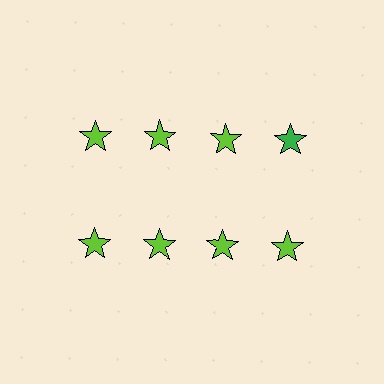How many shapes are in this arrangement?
There are 8 shapes arranged in a grid pattern.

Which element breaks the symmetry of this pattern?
The green star in the top row, second from right column breaks the symmetry. All other shapes are lime stars.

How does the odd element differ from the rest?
It has a different color: green instead of lime.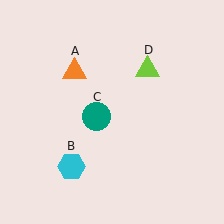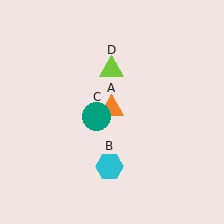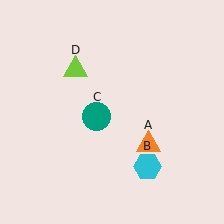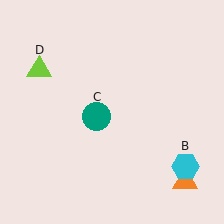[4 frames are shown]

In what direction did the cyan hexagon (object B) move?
The cyan hexagon (object B) moved right.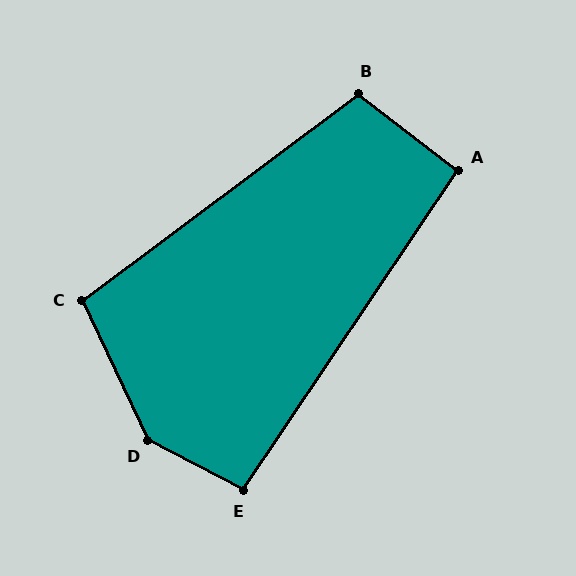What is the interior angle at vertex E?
Approximately 96 degrees (obtuse).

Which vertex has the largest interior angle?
D, at approximately 143 degrees.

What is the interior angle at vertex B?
Approximately 106 degrees (obtuse).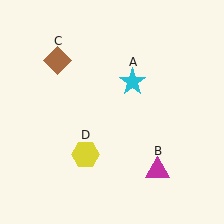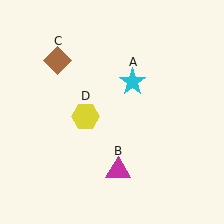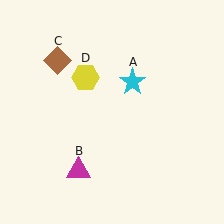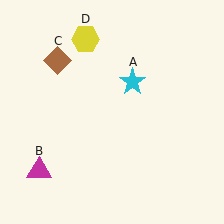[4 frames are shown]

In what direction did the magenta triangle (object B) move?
The magenta triangle (object B) moved left.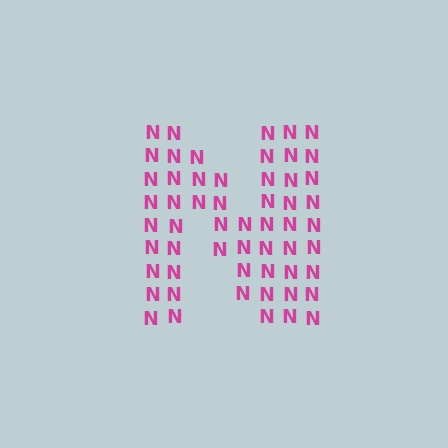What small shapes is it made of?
It is made of small letter N's.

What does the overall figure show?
The overall figure shows the letter N.